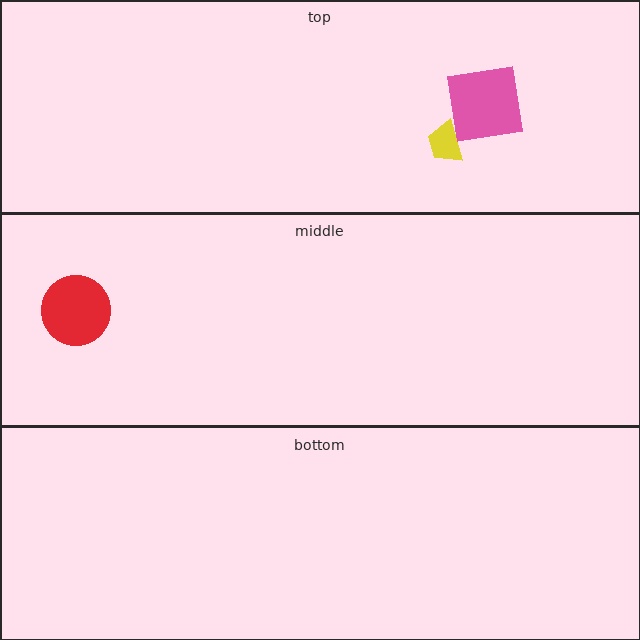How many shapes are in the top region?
2.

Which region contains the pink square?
The top region.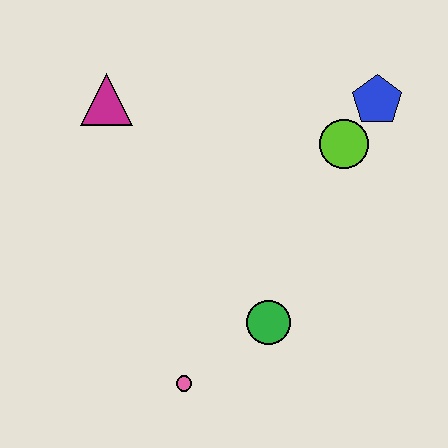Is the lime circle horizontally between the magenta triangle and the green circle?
No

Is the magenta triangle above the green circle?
Yes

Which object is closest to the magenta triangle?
The lime circle is closest to the magenta triangle.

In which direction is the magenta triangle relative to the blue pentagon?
The magenta triangle is to the left of the blue pentagon.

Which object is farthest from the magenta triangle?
The pink circle is farthest from the magenta triangle.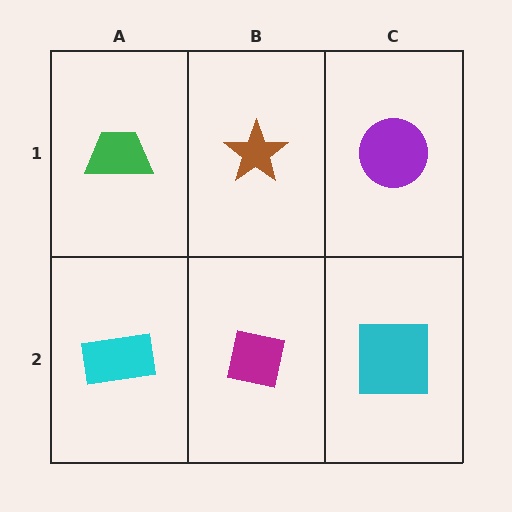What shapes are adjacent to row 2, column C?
A purple circle (row 1, column C), a magenta square (row 2, column B).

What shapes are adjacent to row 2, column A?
A green trapezoid (row 1, column A), a magenta square (row 2, column B).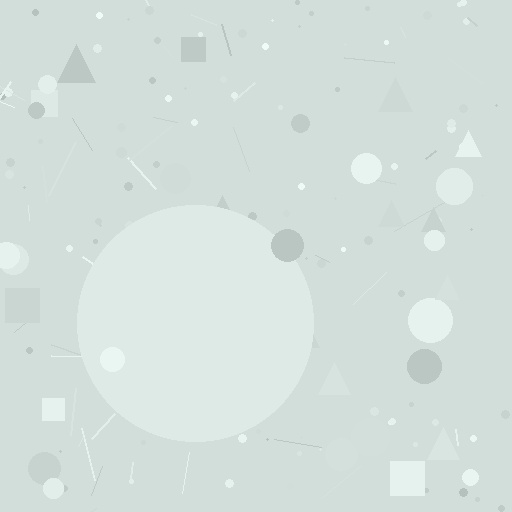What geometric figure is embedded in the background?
A circle is embedded in the background.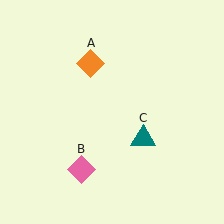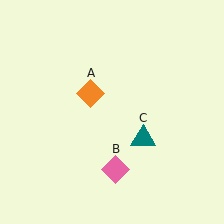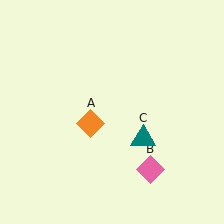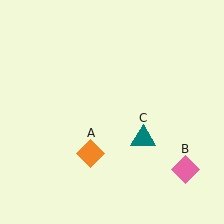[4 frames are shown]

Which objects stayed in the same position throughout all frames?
Teal triangle (object C) remained stationary.